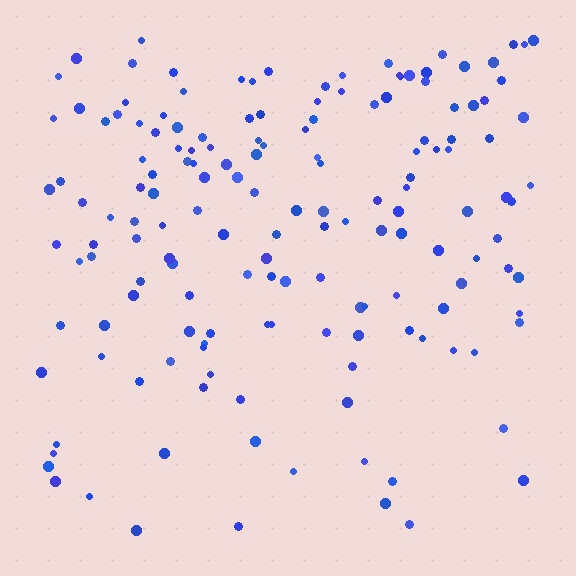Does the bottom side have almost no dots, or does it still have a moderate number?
Still a moderate number, just noticeably fewer than the top.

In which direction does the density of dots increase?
From bottom to top, with the top side densest.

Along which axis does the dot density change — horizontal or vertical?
Vertical.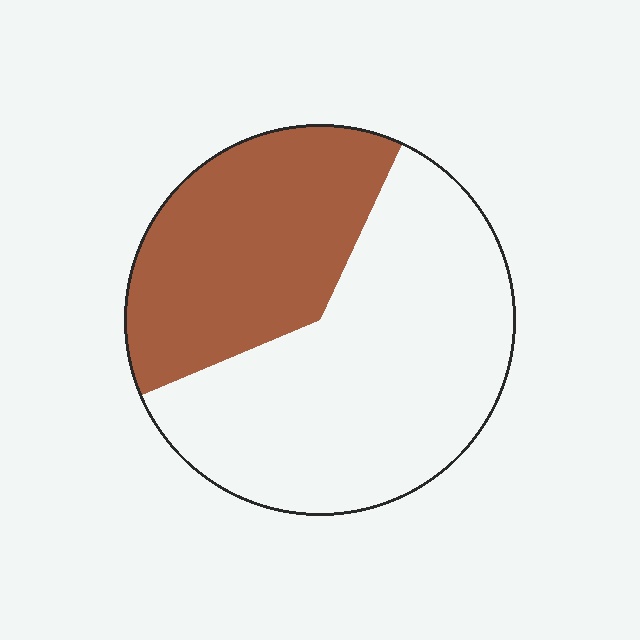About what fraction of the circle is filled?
About three eighths (3/8).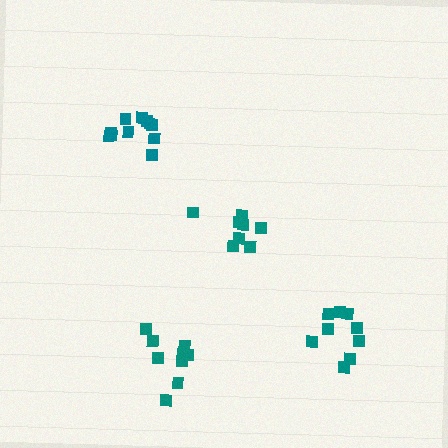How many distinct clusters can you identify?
There are 4 distinct clusters.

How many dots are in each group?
Group 1: 8 dots, Group 2: 11 dots, Group 3: 9 dots, Group 4: 9 dots (37 total).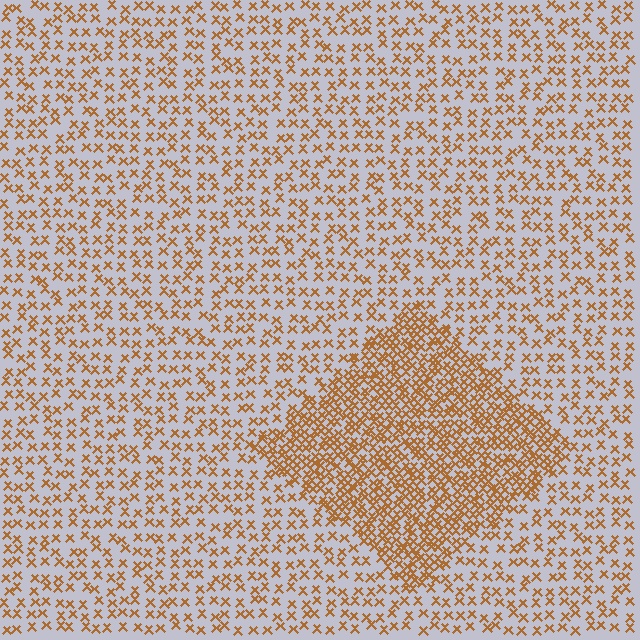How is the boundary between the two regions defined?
The boundary is defined by a change in element density (approximately 2.4x ratio). All elements are the same color, size, and shape.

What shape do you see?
I see a diamond.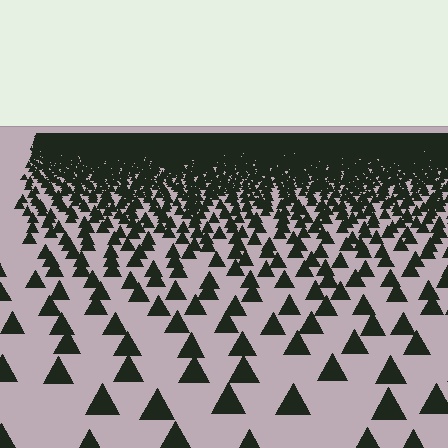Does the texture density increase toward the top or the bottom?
Density increases toward the top.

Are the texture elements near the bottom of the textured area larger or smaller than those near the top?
Larger. Near the bottom, elements are closer to the viewer and appear at a bigger on-screen size.